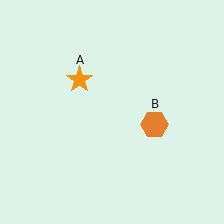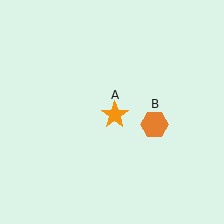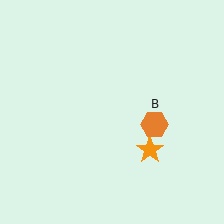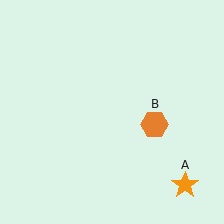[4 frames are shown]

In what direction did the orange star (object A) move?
The orange star (object A) moved down and to the right.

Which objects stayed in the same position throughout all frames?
Orange hexagon (object B) remained stationary.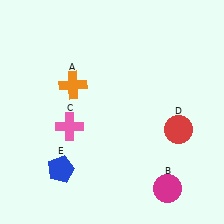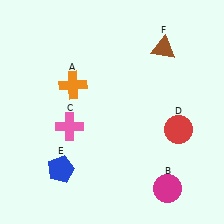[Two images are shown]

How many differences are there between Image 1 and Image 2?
There is 1 difference between the two images.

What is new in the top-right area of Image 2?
A brown triangle (F) was added in the top-right area of Image 2.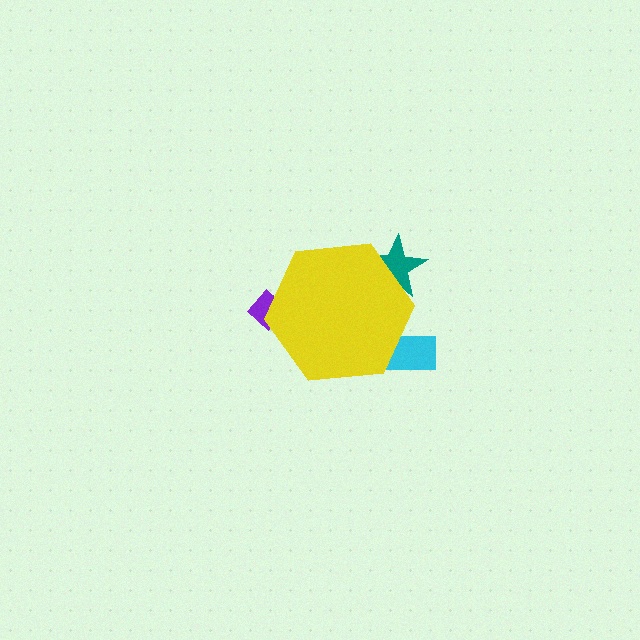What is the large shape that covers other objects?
A yellow hexagon.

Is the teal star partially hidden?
Yes, the teal star is partially hidden behind the yellow hexagon.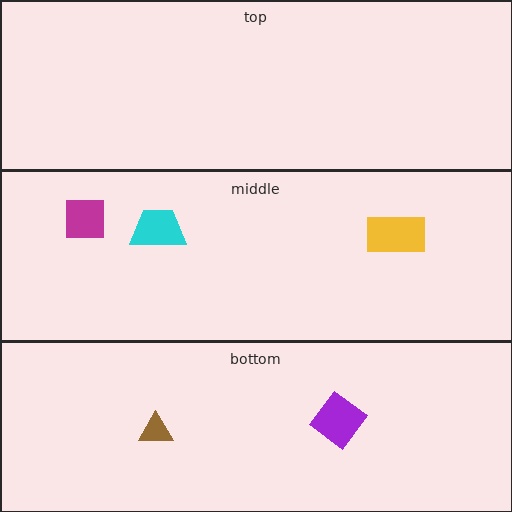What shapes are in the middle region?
The cyan trapezoid, the magenta square, the yellow rectangle.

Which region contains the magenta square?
The middle region.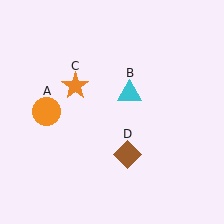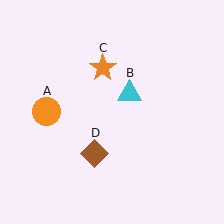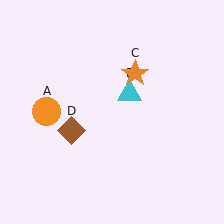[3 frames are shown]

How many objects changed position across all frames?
2 objects changed position: orange star (object C), brown diamond (object D).